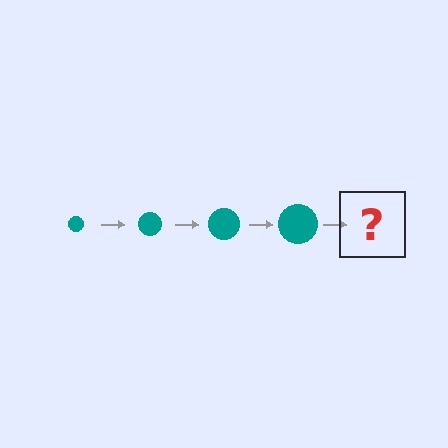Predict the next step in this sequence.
The next step is a teal circle, larger than the previous one.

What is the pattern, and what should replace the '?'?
The pattern is that the circle gets progressively larger each step. The '?' should be a teal circle, larger than the previous one.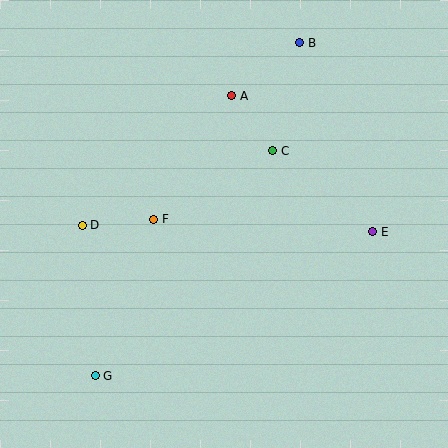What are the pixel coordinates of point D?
Point D is at (82, 225).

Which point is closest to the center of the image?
Point F at (154, 219) is closest to the center.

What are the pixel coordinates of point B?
Point B is at (300, 43).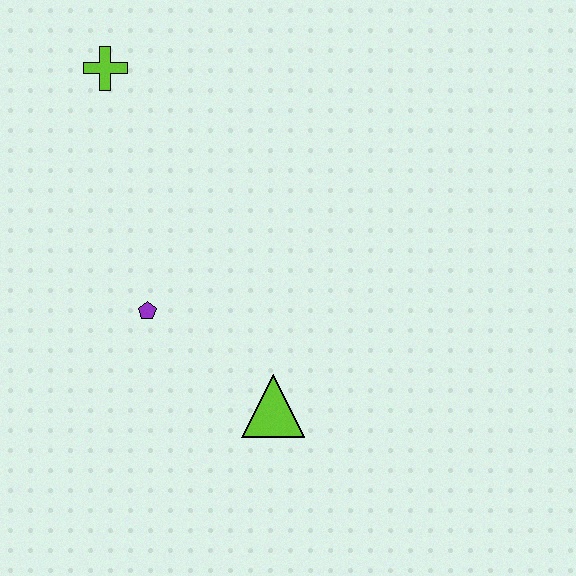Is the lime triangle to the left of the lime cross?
No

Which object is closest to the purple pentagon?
The lime triangle is closest to the purple pentagon.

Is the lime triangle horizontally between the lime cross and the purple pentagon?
No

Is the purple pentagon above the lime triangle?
Yes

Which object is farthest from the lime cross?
The lime triangle is farthest from the lime cross.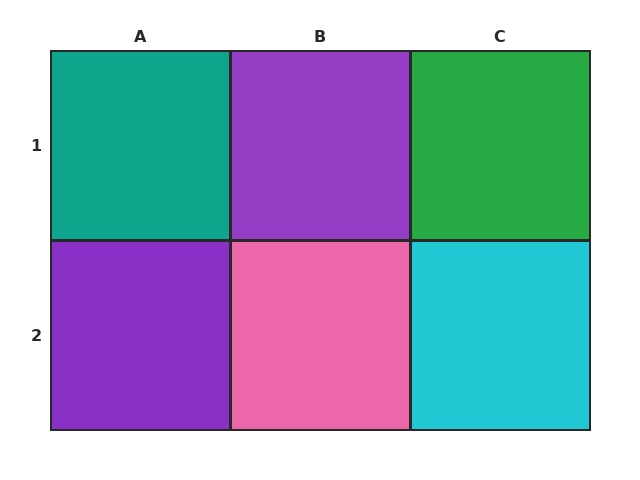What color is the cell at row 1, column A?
Teal.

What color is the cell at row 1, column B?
Purple.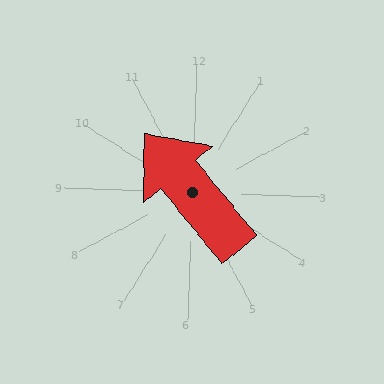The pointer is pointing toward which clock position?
Roughly 11 o'clock.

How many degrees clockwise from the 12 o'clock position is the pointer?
Approximately 319 degrees.